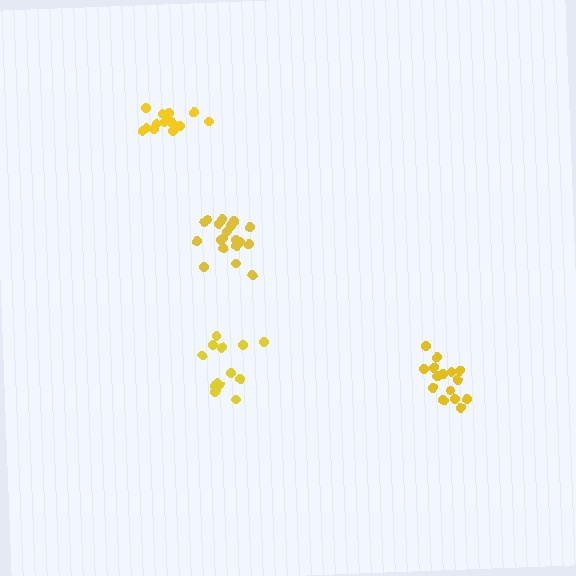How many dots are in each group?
Group 1: 16 dots, Group 2: 20 dots, Group 3: 15 dots, Group 4: 14 dots (65 total).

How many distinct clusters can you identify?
There are 4 distinct clusters.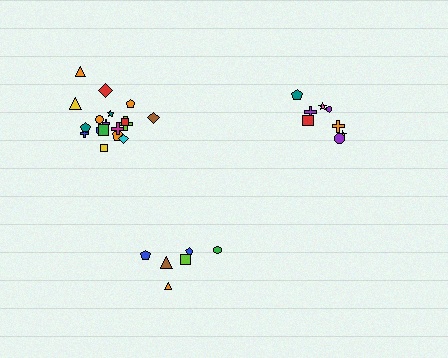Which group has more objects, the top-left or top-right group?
The top-left group.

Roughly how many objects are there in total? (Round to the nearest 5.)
Roughly 30 objects in total.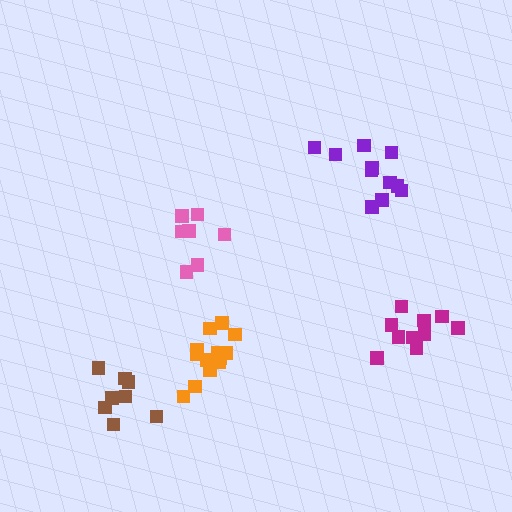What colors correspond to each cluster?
The clusters are colored: pink, orange, magenta, brown, purple.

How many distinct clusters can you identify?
There are 5 distinct clusters.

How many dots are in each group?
Group 1: 8 dots, Group 2: 13 dots, Group 3: 10 dots, Group 4: 8 dots, Group 5: 11 dots (50 total).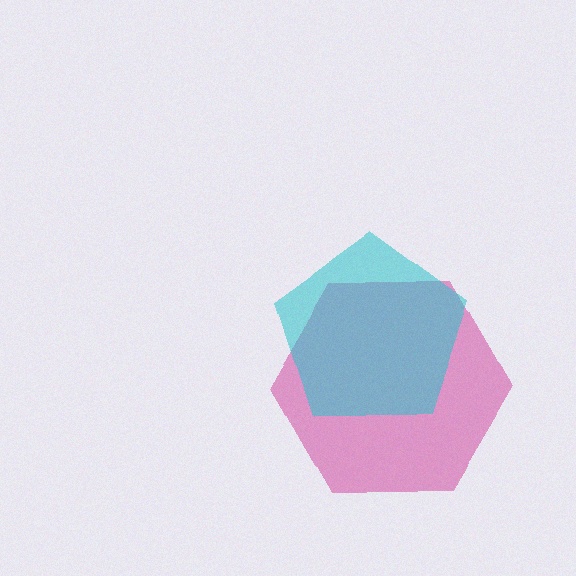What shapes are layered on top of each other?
The layered shapes are: a magenta hexagon, a cyan pentagon.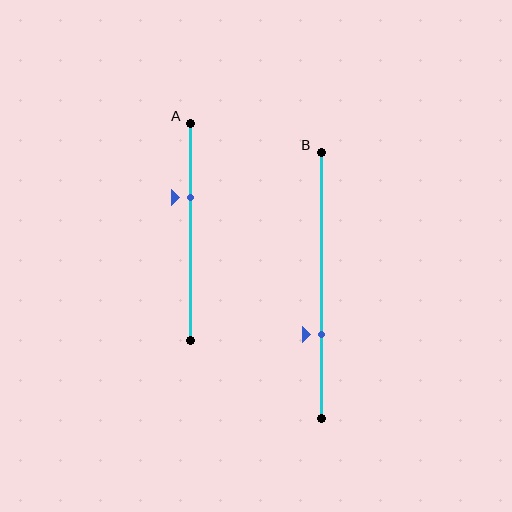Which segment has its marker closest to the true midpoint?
Segment A has its marker closest to the true midpoint.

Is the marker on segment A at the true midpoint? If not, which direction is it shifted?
No, the marker on segment A is shifted upward by about 16% of the segment length.